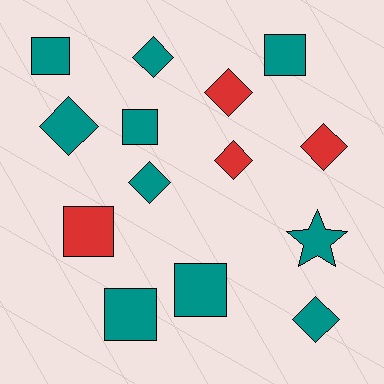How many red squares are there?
There is 1 red square.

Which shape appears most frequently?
Diamond, with 7 objects.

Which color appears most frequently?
Teal, with 10 objects.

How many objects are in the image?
There are 14 objects.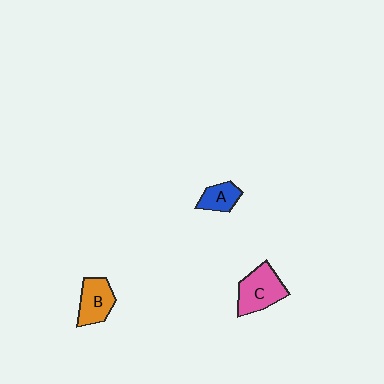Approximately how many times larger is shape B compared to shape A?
Approximately 1.4 times.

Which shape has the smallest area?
Shape A (blue).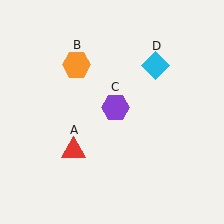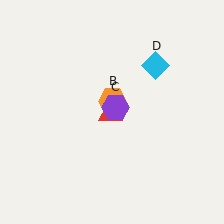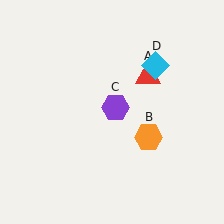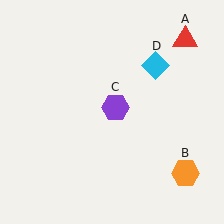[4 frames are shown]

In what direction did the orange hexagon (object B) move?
The orange hexagon (object B) moved down and to the right.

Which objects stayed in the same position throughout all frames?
Purple hexagon (object C) and cyan diamond (object D) remained stationary.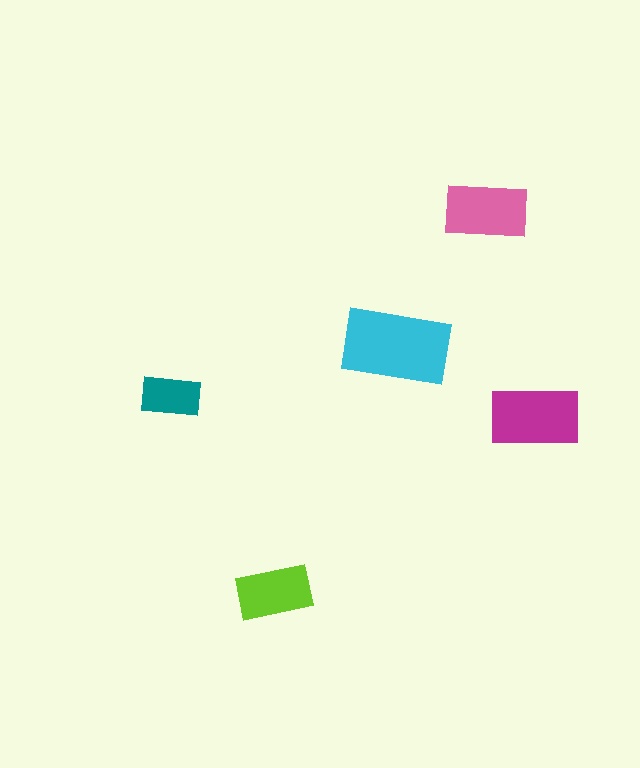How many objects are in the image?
There are 5 objects in the image.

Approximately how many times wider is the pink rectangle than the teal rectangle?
About 1.5 times wider.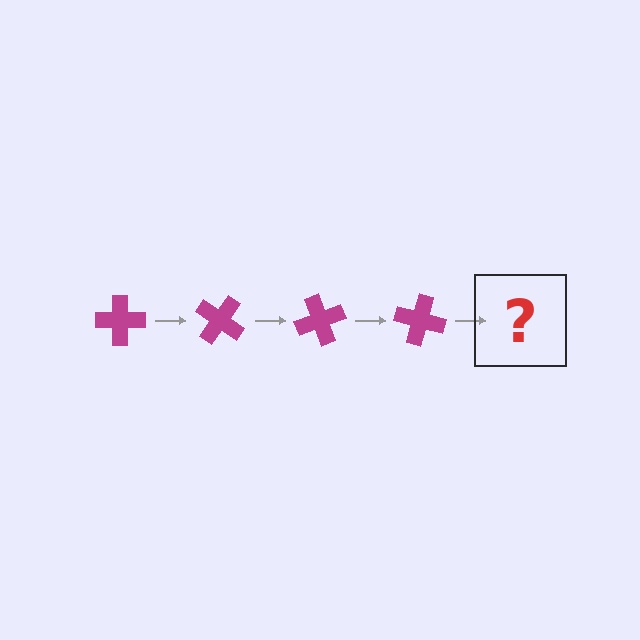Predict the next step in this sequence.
The next step is a magenta cross rotated 140 degrees.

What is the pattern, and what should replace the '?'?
The pattern is that the cross rotates 35 degrees each step. The '?' should be a magenta cross rotated 140 degrees.